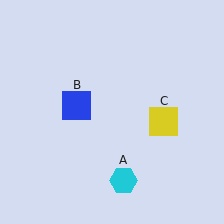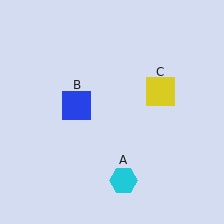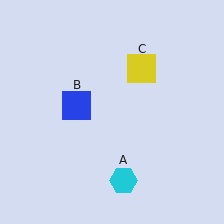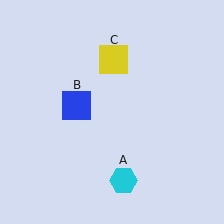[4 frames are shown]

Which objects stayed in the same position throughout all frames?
Cyan hexagon (object A) and blue square (object B) remained stationary.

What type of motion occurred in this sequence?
The yellow square (object C) rotated counterclockwise around the center of the scene.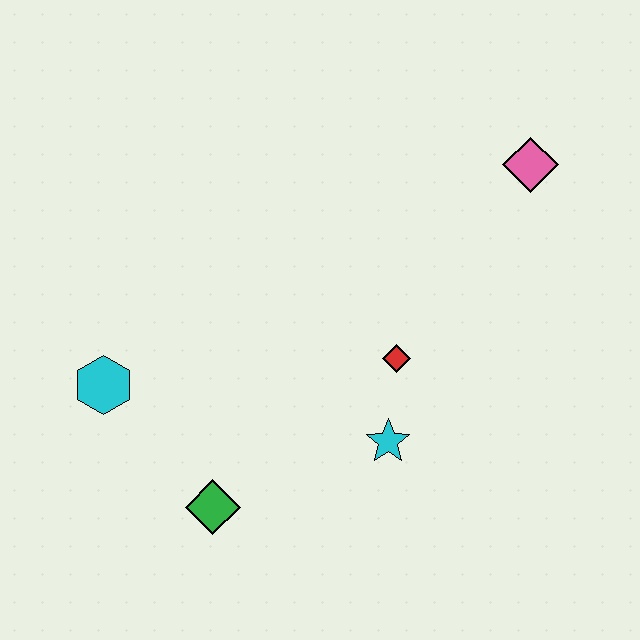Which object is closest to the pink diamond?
The red diamond is closest to the pink diamond.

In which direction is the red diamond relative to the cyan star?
The red diamond is above the cyan star.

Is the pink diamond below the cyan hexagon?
No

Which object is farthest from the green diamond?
The pink diamond is farthest from the green diamond.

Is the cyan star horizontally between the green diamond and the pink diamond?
Yes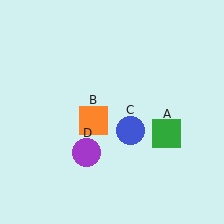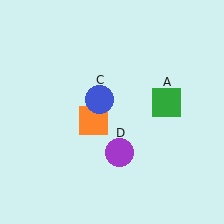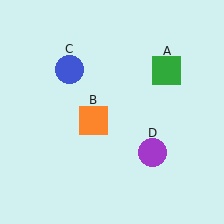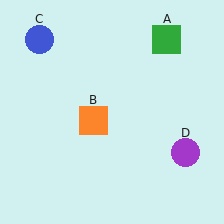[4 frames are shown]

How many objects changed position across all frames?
3 objects changed position: green square (object A), blue circle (object C), purple circle (object D).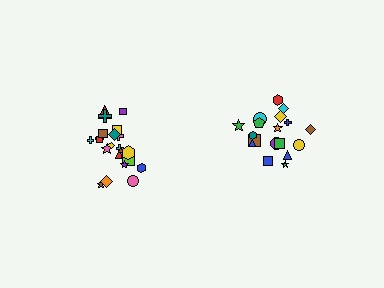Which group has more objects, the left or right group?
The left group.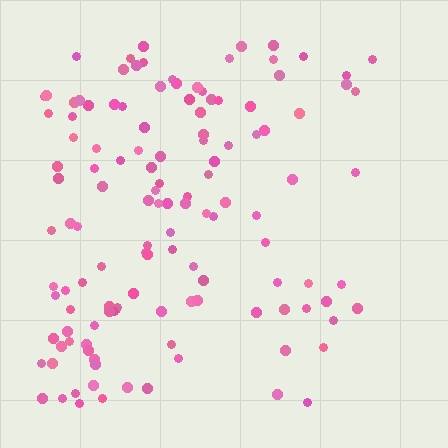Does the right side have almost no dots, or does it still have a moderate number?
Still a moderate number, just noticeably fewer than the left.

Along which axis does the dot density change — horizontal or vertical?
Horizontal.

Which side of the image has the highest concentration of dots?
The left.